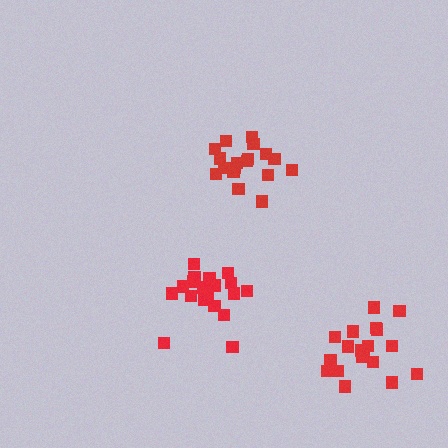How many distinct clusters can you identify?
There are 3 distinct clusters.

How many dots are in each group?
Group 1: 18 dots, Group 2: 19 dots, Group 3: 19 dots (56 total).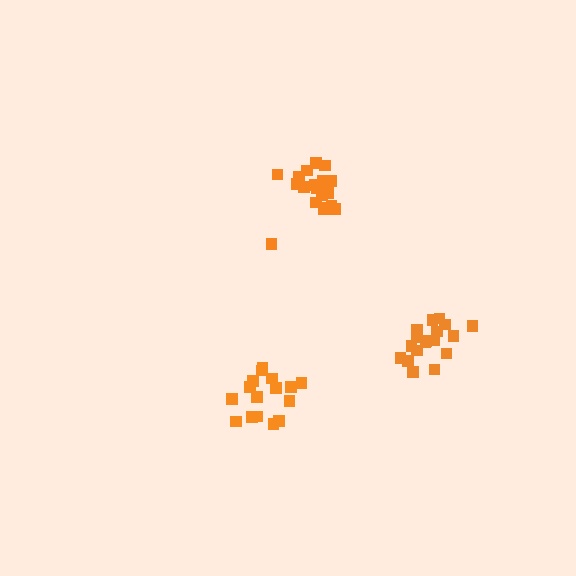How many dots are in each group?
Group 1: 18 dots, Group 2: 16 dots, Group 3: 21 dots (55 total).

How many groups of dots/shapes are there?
There are 3 groups.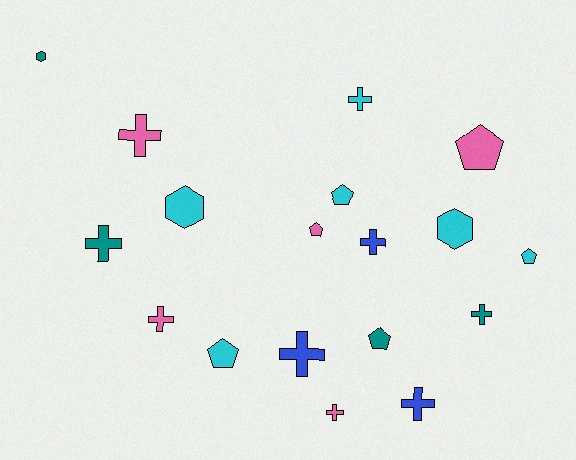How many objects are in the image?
There are 18 objects.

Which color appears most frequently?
Cyan, with 6 objects.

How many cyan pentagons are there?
There are 3 cyan pentagons.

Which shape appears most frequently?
Cross, with 9 objects.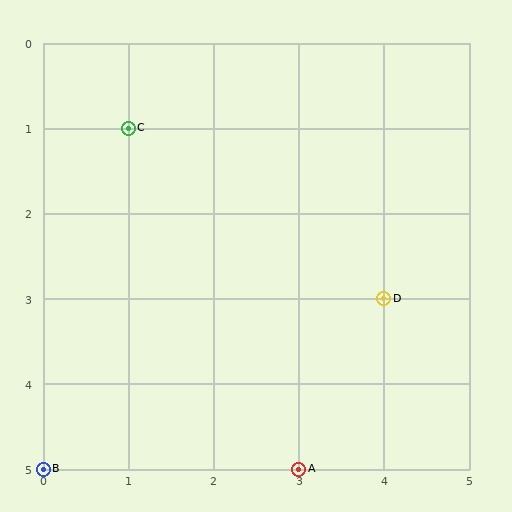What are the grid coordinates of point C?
Point C is at grid coordinates (1, 1).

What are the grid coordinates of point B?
Point B is at grid coordinates (0, 5).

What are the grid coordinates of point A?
Point A is at grid coordinates (3, 5).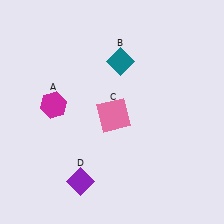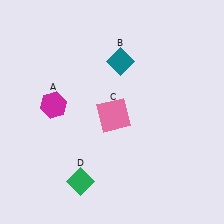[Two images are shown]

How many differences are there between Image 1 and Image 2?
There is 1 difference between the two images.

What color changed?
The diamond (D) changed from purple in Image 1 to green in Image 2.